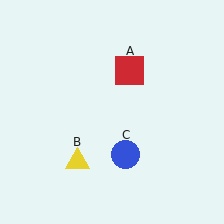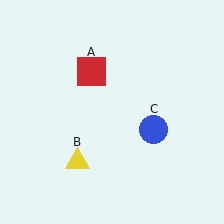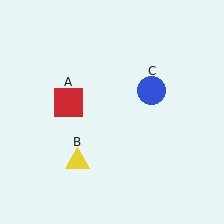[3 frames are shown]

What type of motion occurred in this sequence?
The red square (object A), blue circle (object C) rotated counterclockwise around the center of the scene.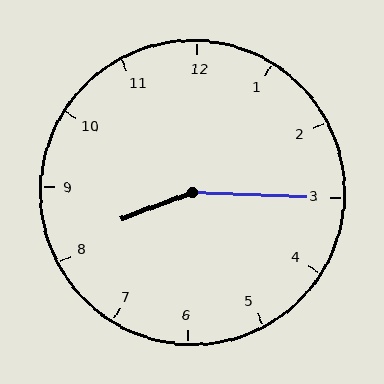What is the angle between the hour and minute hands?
Approximately 158 degrees.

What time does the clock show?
8:15.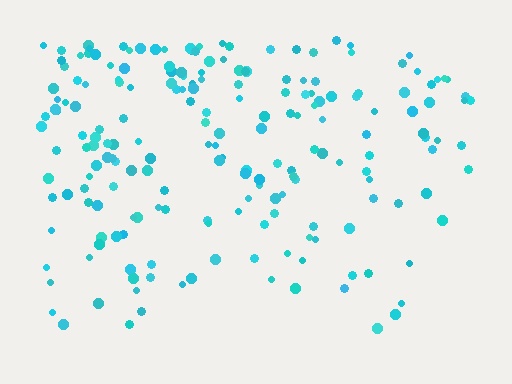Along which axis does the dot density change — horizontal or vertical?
Vertical.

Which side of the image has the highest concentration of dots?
The top.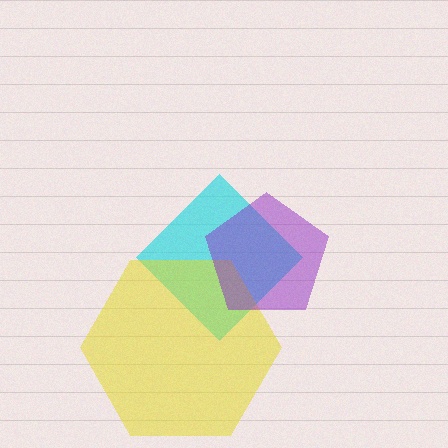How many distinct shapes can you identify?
There are 3 distinct shapes: a cyan diamond, a yellow hexagon, a purple pentagon.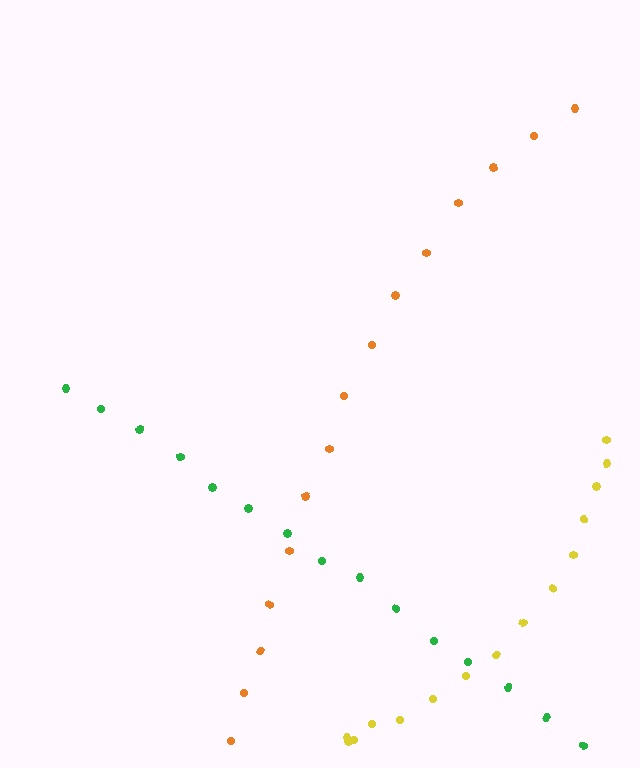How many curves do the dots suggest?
There are 3 distinct paths.